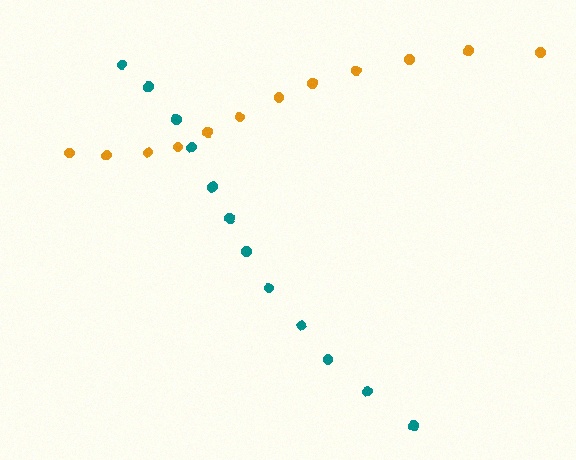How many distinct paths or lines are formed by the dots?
There are 2 distinct paths.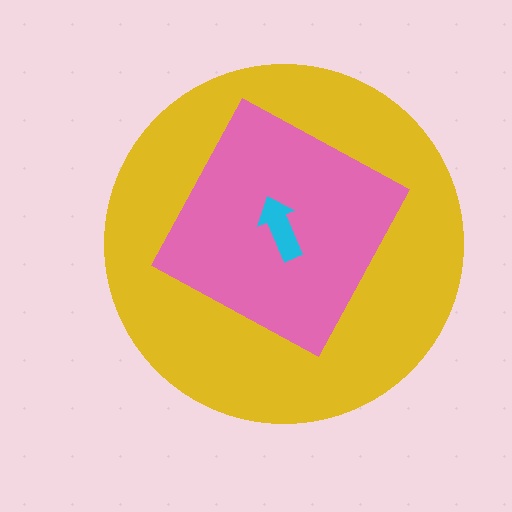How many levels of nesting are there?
3.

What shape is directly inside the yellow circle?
The pink diamond.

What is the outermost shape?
The yellow circle.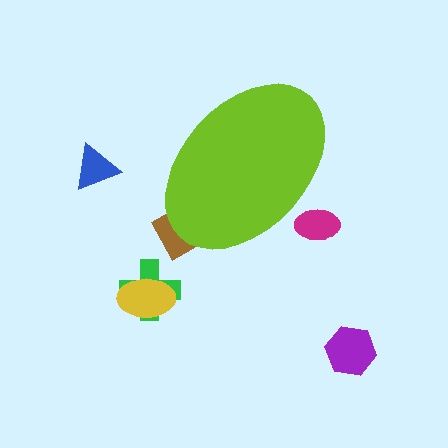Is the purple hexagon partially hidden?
No, the purple hexagon is fully visible.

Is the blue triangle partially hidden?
No, the blue triangle is fully visible.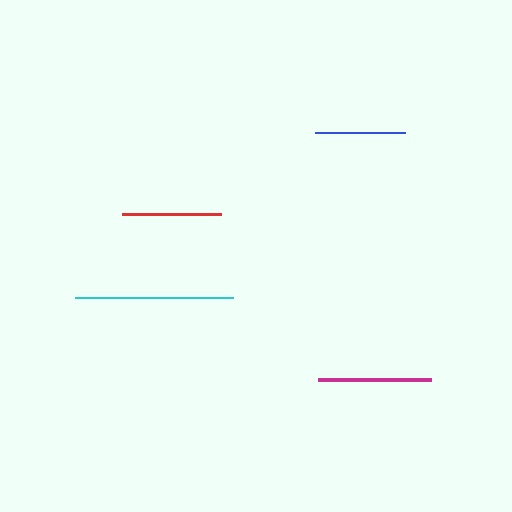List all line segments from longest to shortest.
From longest to shortest: cyan, magenta, red, blue.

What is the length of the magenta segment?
The magenta segment is approximately 114 pixels long.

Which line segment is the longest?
The cyan line is the longest at approximately 159 pixels.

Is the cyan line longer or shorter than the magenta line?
The cyan line is longer than the magenta line.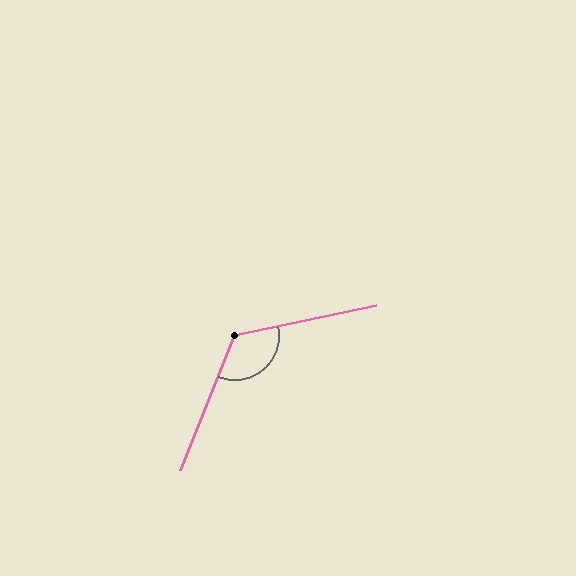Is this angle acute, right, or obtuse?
It is obtuse.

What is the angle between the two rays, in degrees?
Approximately 124 degrees.